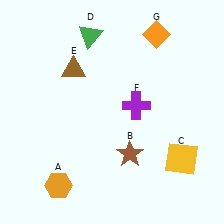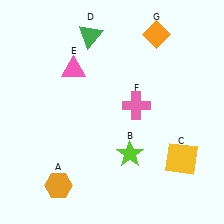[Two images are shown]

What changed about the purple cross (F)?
In Image 1, F is purple. In Image 2, it changed to pink.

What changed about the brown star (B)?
In Image 1, B is brown. In Image 2, it changed to lime.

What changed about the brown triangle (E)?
In Image 1, E is brown. In Image 2, it changed to pink.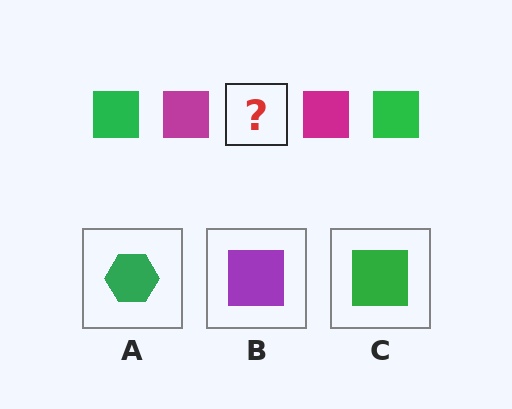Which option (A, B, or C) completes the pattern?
C.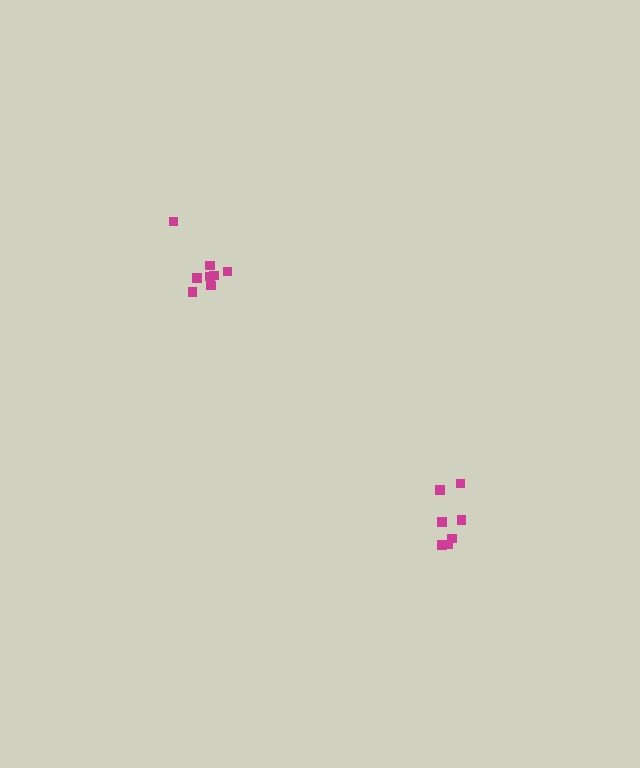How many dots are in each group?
Group 1: 8 dots, Group 2: 7 dots (15 total).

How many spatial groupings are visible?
There are 2 spatial groupings.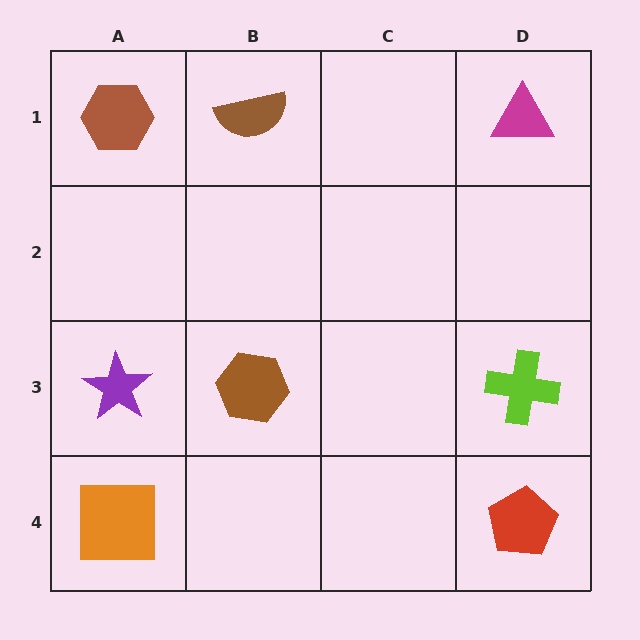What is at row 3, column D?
A lime cross.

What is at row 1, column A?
A brown hexagon.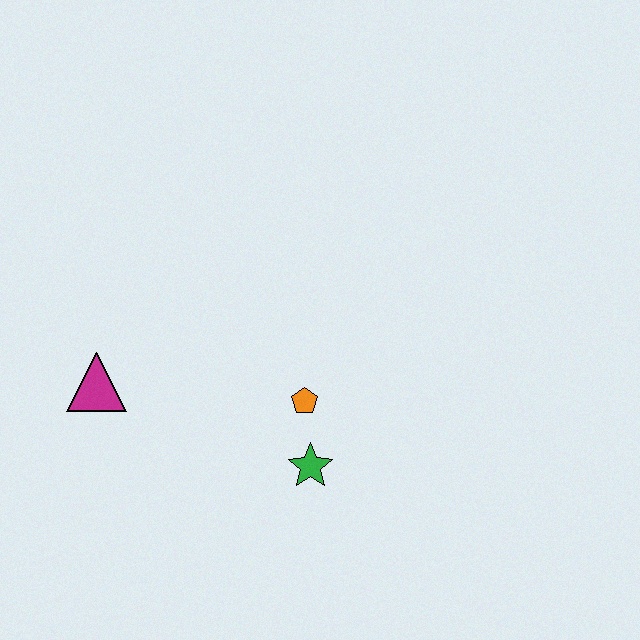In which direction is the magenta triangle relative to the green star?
The magenta triangle is to the left of the green star.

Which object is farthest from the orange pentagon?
The magenta triangle is farthest from the orange pentagon.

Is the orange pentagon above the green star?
Yes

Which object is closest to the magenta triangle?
The orange pentagon is closest to the magenta triangle.